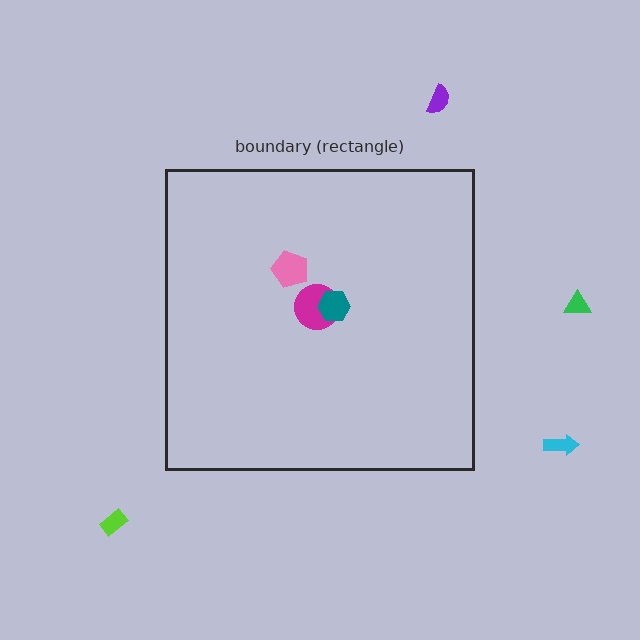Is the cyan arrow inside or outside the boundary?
Outside.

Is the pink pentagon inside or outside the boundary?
Inside.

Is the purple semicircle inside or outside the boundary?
Outside.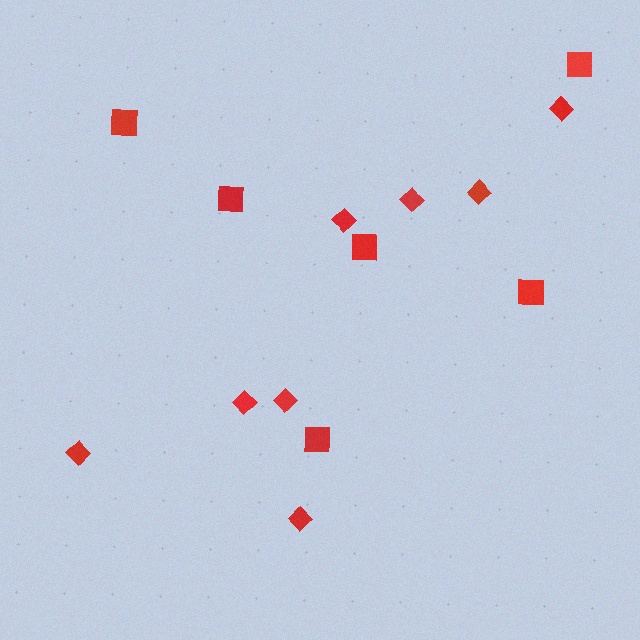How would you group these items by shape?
There are 2 groups: one group of diamonds (8) and one group of squares (6).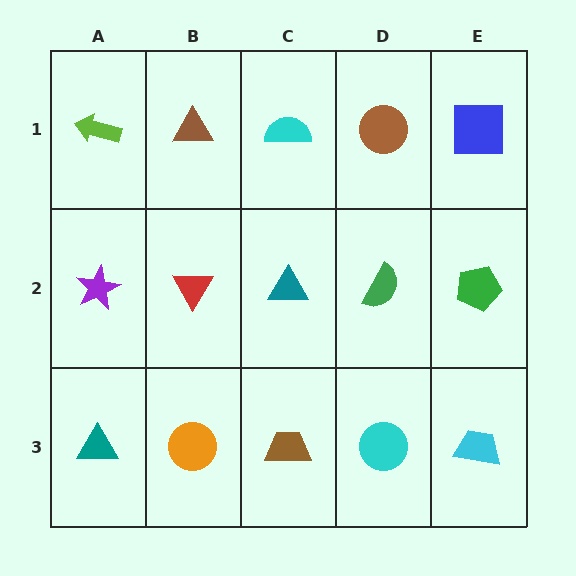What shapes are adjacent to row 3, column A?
A purple star (row 2, column A), an orange circle (row 3, column B).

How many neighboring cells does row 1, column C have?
3.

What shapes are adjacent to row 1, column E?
A green pentagon (row 2, column E), a brown circle (row 1, column D).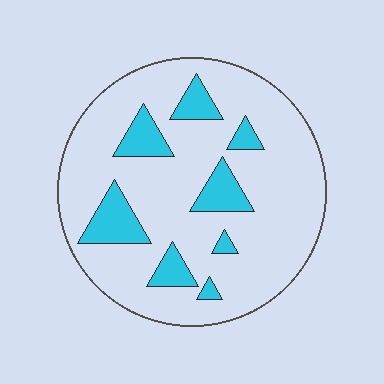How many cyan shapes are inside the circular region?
8.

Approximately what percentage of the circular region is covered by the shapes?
Approximately 20%.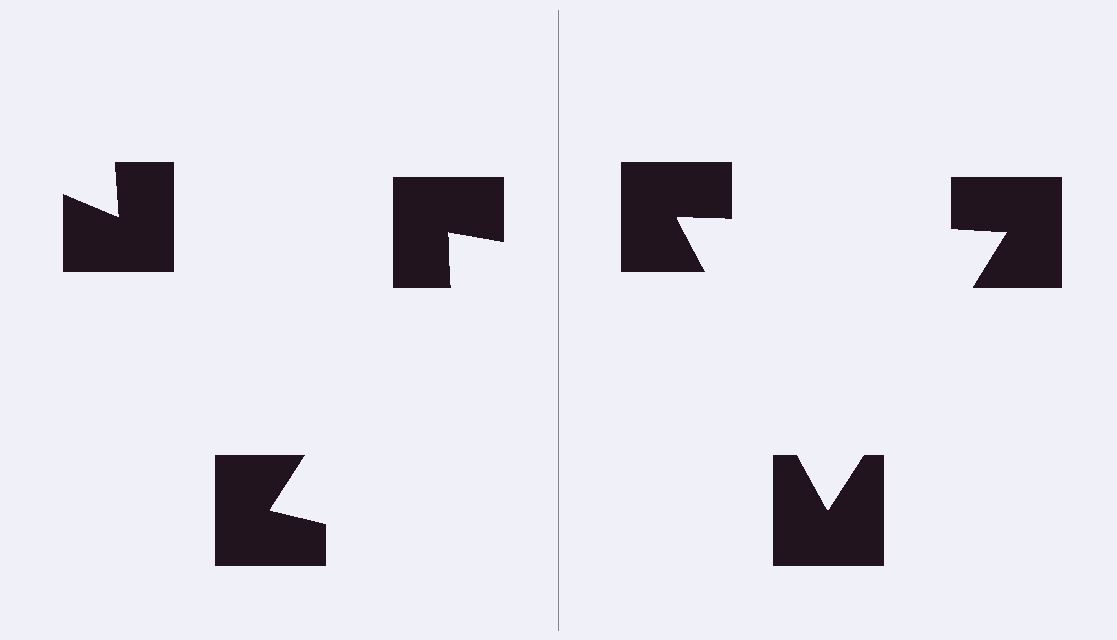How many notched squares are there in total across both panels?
6 — 3 on each side.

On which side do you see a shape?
An illusory triangle appears on the right side. On the left side the wedge cuts are rotated, so no coherent shape forms.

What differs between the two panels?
The notched squares are positioned identically on both sides; only the wedge orientations differ. On the right they align to a triangle; on the left they are misaligned.